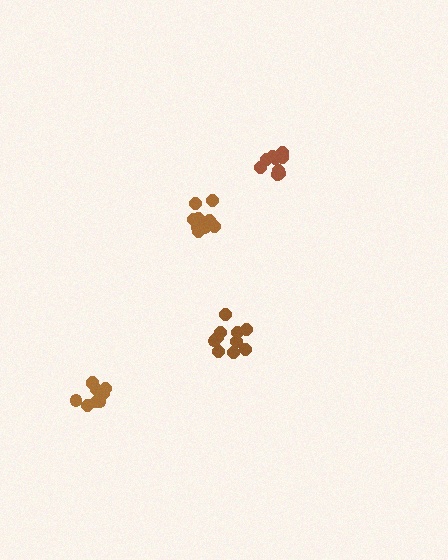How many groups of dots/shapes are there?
There are 4 groups.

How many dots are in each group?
Group 1: 10 dots, Group 2: 9 dots, Group 3: 10 dots, Group 4: 9 dots (38 total).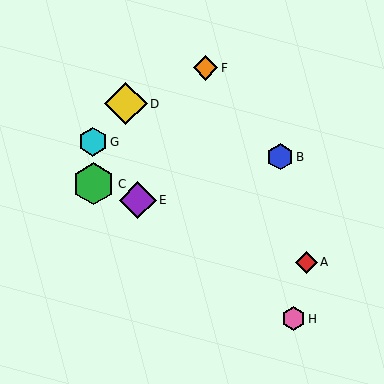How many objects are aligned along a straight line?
3 objects (A, C, E) are aligned along a straight line.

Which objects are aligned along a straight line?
Objects A, C, E are aligned along a straight line.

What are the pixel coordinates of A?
Object A is at (306, 262).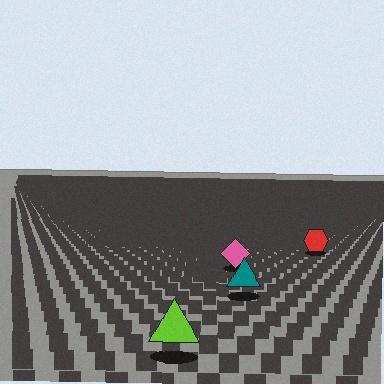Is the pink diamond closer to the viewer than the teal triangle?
No. The teal triangle is closer — you can tell from the texture gradient: the ground texture is coarser near it.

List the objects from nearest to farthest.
From nearest to farthest: the lime triangle, the teal triangle, the pink diamond, the red hexagon.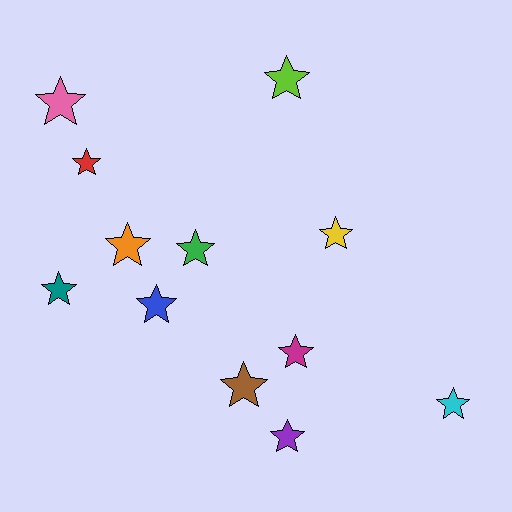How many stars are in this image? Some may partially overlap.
There are 12 stars.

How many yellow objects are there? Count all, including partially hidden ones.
There is 1 yellow object.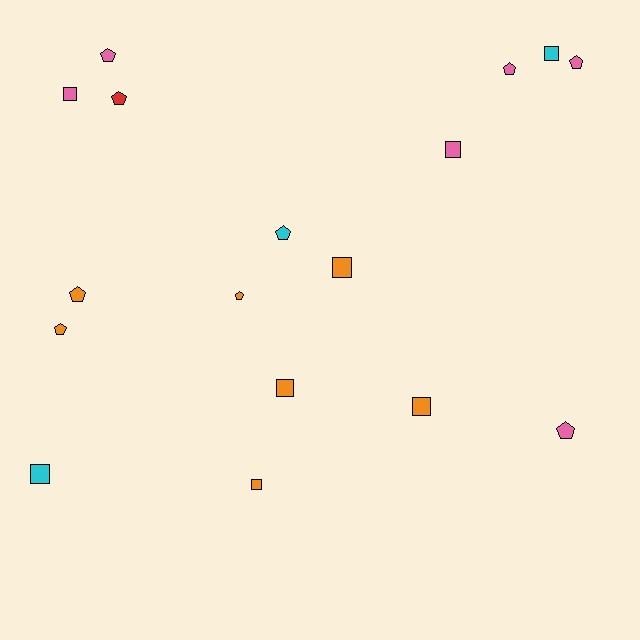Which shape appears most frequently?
Pentagon, with 9 objects.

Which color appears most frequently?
Orange, with 7 objects.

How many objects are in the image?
There are 17 objects.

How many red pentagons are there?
There is 1 red pentagon.